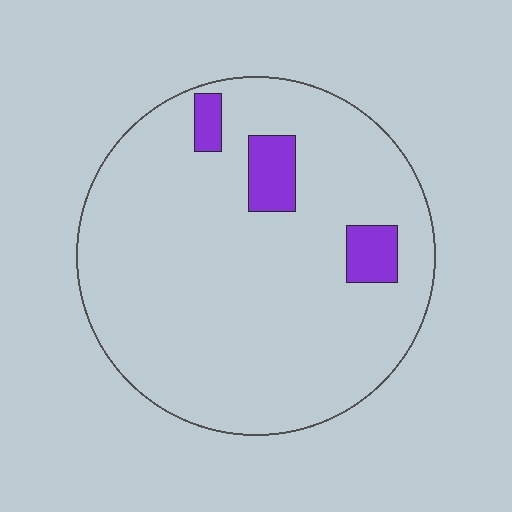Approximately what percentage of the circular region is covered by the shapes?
Approximately 10%.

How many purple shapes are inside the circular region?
3.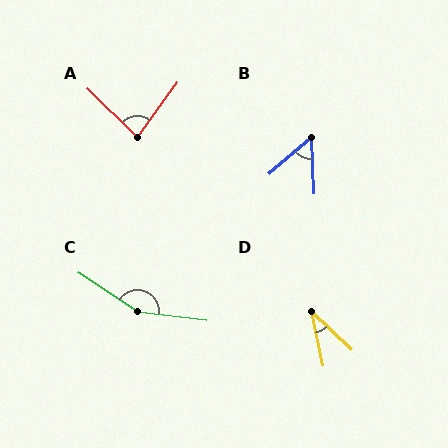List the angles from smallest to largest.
D (34°), B (51°), A (81°), C (154°).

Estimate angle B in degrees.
Approximately 51 degrees.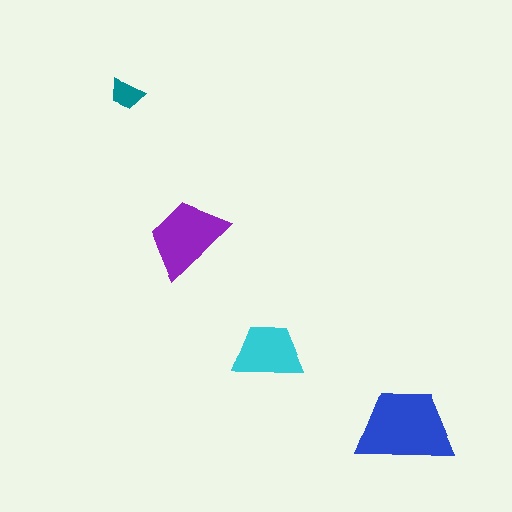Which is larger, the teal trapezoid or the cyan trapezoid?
The cyan one.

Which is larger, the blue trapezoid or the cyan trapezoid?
The blue one.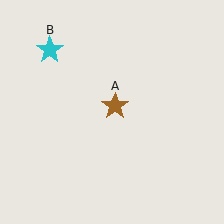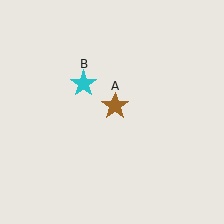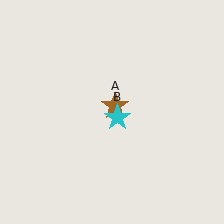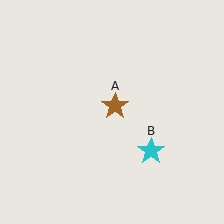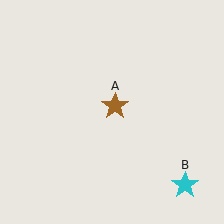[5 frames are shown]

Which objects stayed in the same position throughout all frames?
Brown star (object A) remained stationary.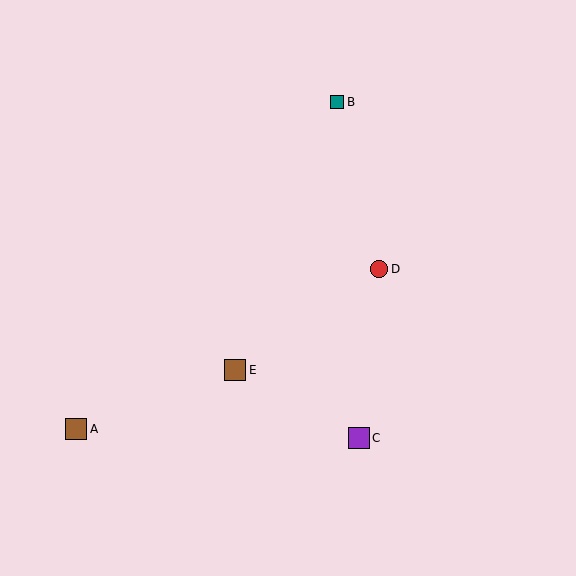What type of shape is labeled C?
Shape C is a purple square.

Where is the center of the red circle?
The center of the red circle is at (379, 269).